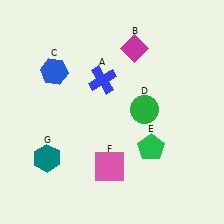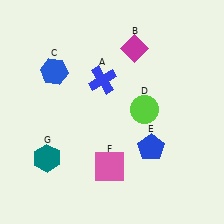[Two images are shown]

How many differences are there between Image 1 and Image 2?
There are 2 differences between the two images.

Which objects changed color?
D changed from green to lime. E changed from green to blue.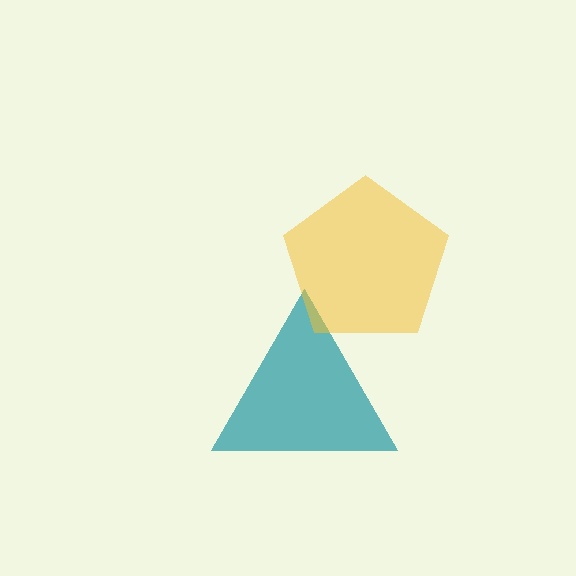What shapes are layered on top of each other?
The layered shapes are: a teal triangle, a yellow pentagon.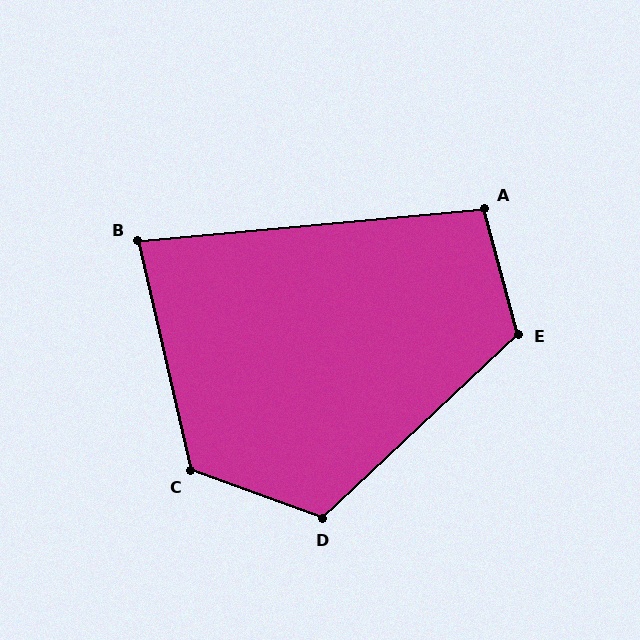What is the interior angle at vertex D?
Approximately 117 degrees (obtuse).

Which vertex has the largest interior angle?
C, at approximately 123 degrees.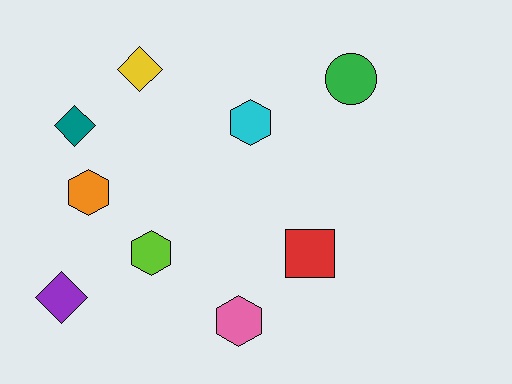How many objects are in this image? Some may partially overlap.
There are 9 objects.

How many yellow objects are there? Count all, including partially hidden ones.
There is 1 yellow object.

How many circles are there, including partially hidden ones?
There is 1 circle.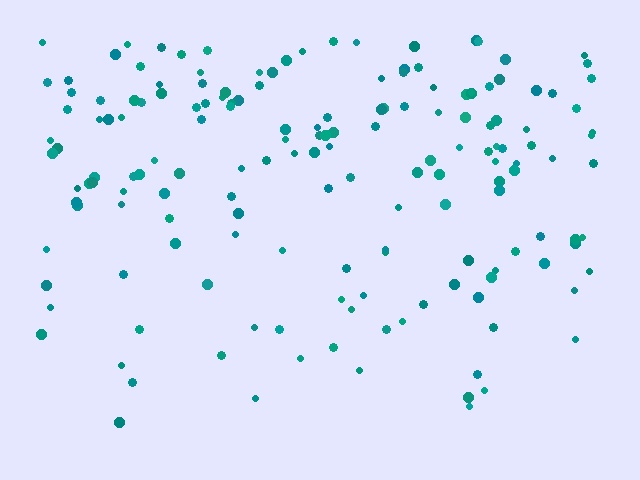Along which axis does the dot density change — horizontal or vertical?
Vertical.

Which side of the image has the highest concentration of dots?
The top.